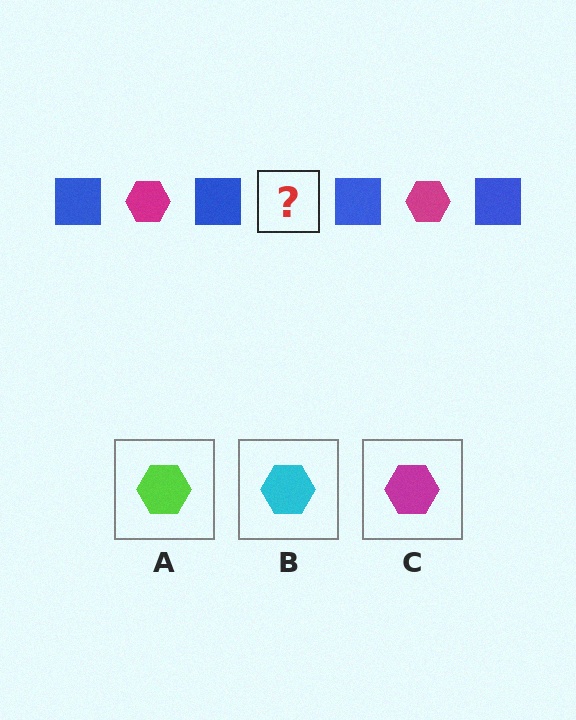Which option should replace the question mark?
Option C.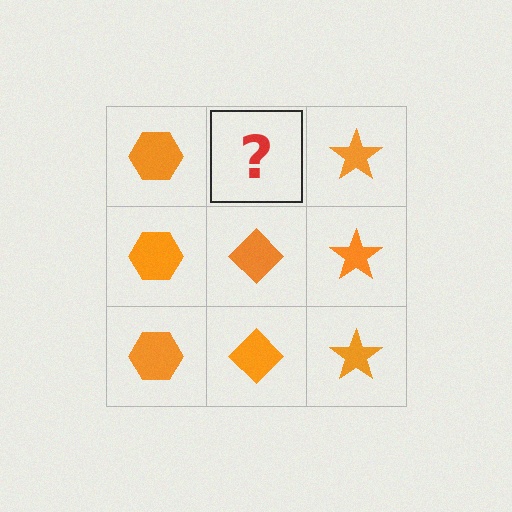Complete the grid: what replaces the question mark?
The question mark should be replaced with an orange diamond.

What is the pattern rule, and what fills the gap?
The rule is that each column has a consistent shape. The gap should be filled with an orange diamond.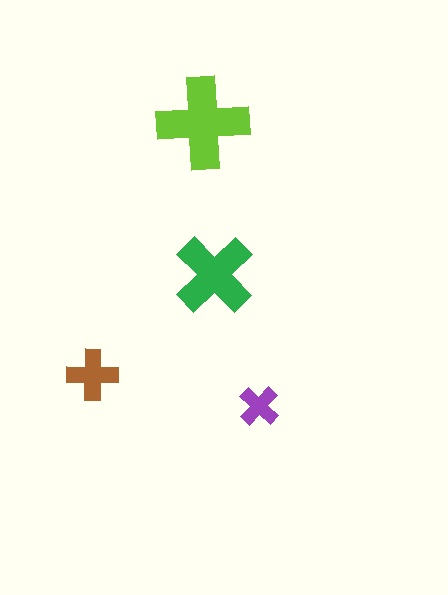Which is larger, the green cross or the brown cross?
The green one.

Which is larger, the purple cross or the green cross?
The green one.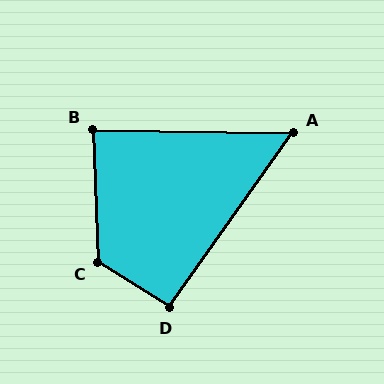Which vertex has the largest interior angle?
C, at approximately 125 degrees.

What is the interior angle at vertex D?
Approximately 93 degrees (approximately right).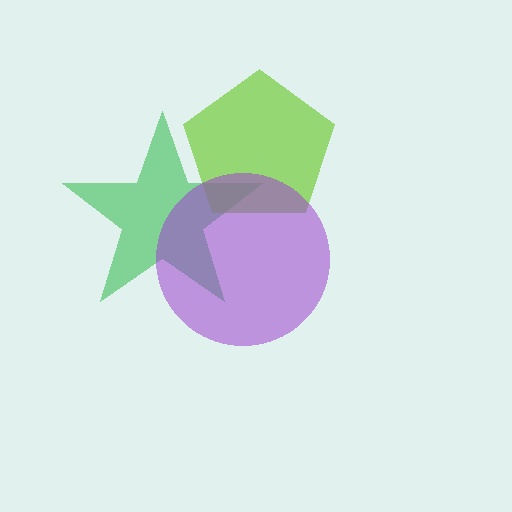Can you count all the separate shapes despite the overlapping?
Yes, there are 3 separate shapes.